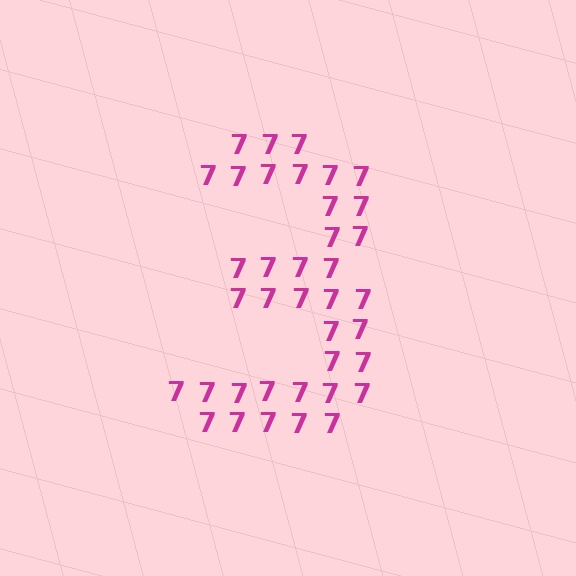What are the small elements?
The small elements are digit 7's.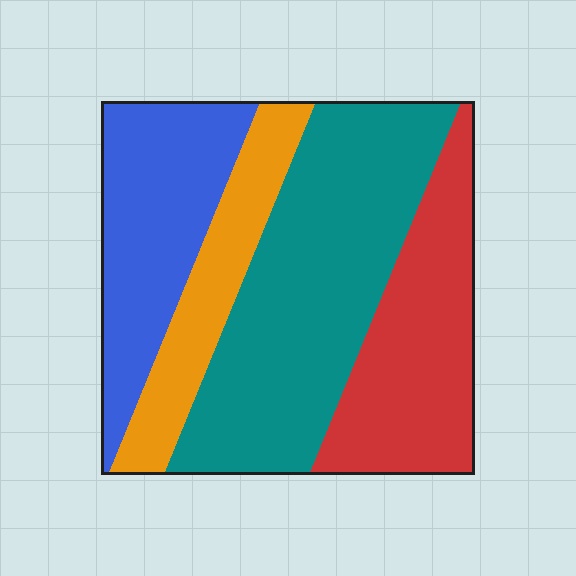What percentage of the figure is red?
Red covers about 25% of the figure.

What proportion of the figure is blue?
Blue covers around 20% of the figure.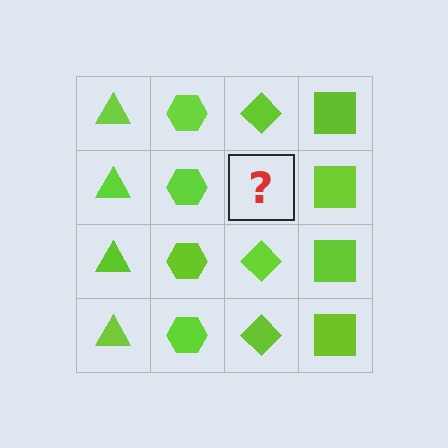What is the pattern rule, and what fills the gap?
The rule is that each column has a consistent shape. The gap should be filled with a lime diamond.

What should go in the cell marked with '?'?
The missing cell should contain a lime diamond.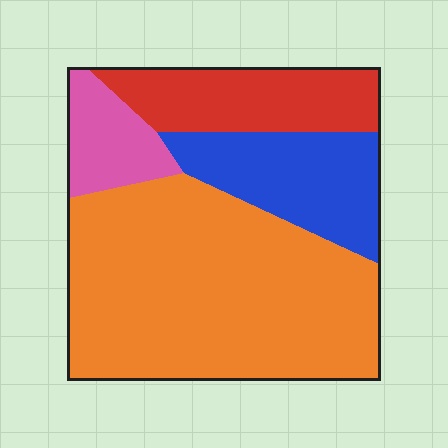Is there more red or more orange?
Orange.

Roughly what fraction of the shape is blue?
Blue covers roughly 20% of the shape.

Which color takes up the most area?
Orange, at roughly 55%.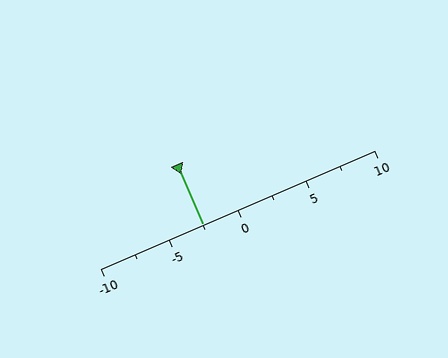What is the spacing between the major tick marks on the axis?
The major ticks are spaced 5 apart.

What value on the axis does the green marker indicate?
The marker indicates approximately -2.5.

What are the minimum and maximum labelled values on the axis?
The axis runs from -10 to 10.